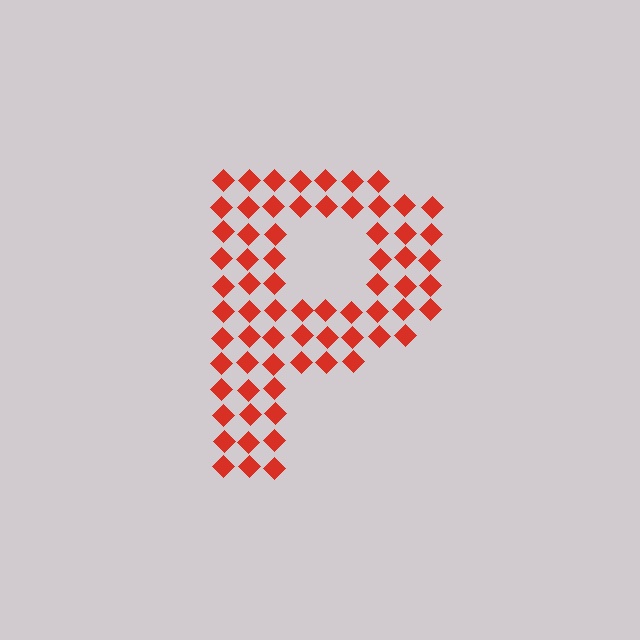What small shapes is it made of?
It is made of small diamonds.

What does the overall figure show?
The overall figure shows the letter P.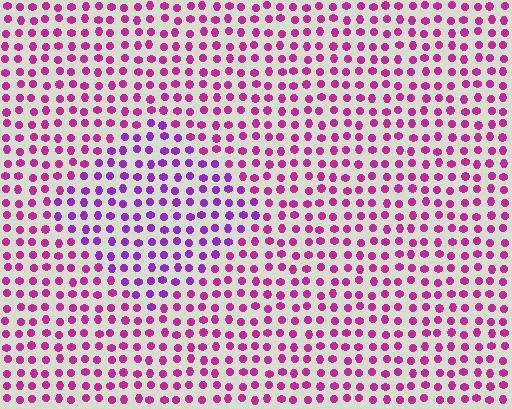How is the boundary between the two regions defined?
The boundary is defined purely by a slight shift in hue (about 33 degrees). Spacing, size, and orientation are identical on both sides.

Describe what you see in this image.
The image is filled with small magenta elements in a uniform arrangement. A diamond-shaped region is visible where the elements are tinted to a slightly different hue, forming a subtle color boundary.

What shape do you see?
I see a diamond.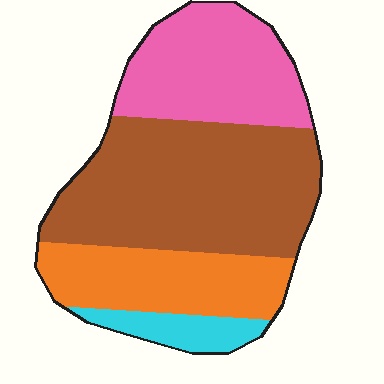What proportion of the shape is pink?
Pink takes up about one quarter (1/4) of the shape.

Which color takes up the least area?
Cyan, at roughly 10%.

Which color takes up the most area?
Brown, at roughly 45%.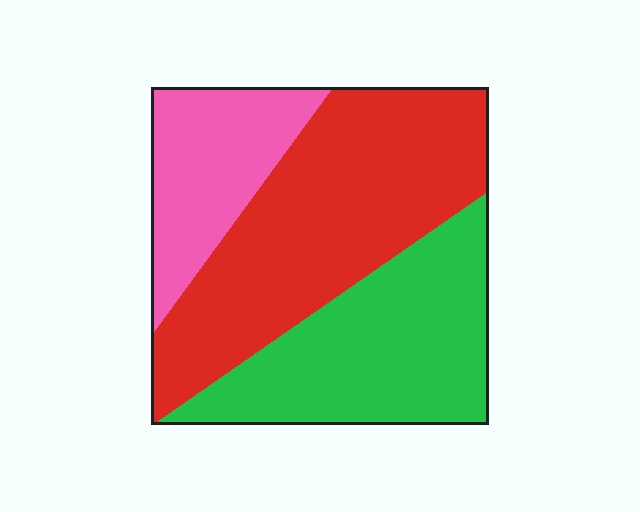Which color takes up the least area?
Pink, at roughly 20%.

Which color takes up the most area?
Red, at roughly 45%.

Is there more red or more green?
Red.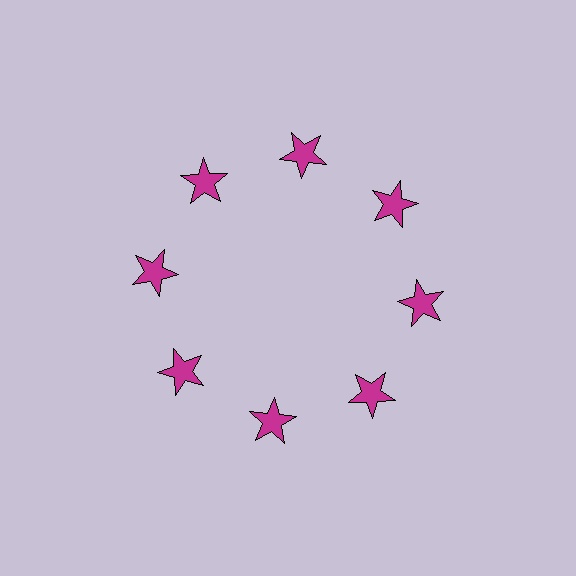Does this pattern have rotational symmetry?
Yes, this pattern has 8-fold rotational symmetry. It looks the same after rotating 45 degrees around the center.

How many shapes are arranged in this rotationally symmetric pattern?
There are 8 shapes, arranged in 8 groups of 1.